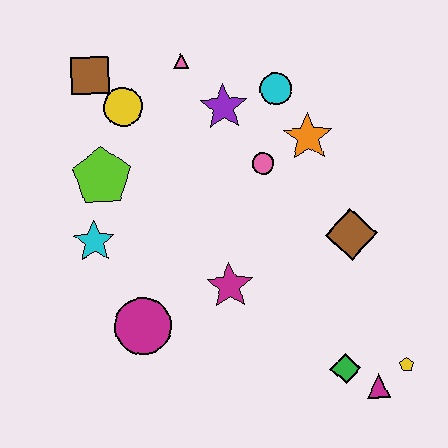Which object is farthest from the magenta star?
The brown square is farthest from the magenta star.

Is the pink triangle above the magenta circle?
Yes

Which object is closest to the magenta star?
The magenta circle is closest to the magenta star.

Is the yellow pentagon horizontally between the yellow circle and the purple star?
No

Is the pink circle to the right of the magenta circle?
Yes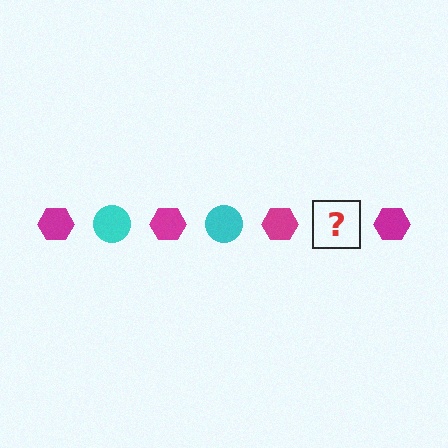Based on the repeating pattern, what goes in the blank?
The blank should be a cyan circle.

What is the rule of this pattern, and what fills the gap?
The rule is that the pattern alternates between magenta hexagon and cyan circle. The gap should be filled with a cyan circle.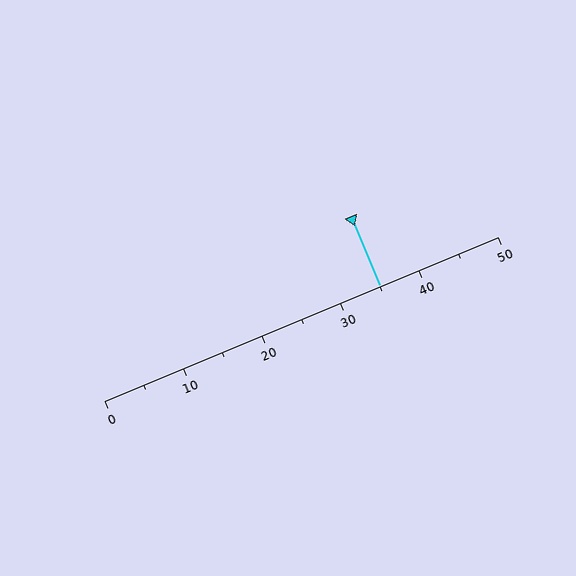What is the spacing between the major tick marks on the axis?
The major ticks are spaced 10 apart.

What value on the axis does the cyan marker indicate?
The marker indicates approximately 35.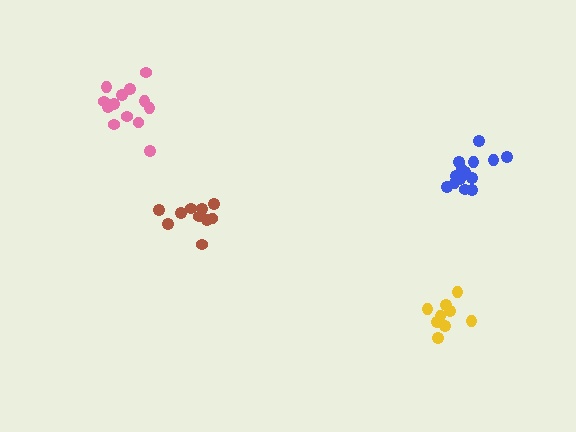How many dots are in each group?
Group 1: 14 dots, Group 2: 13 dots, Group 3: 9 dots, Group 4: 10 dots (46 total).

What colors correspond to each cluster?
The clusters are colored: blue, pink, yellow, brown.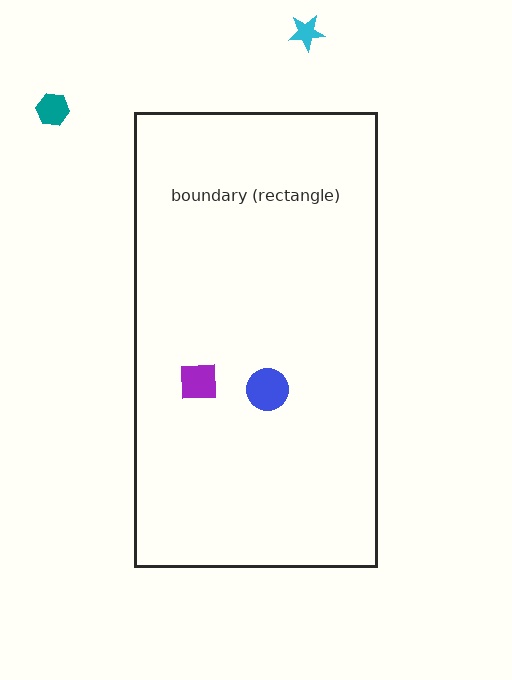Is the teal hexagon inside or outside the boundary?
Outside.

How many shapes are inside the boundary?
2 inside, 2 outside.